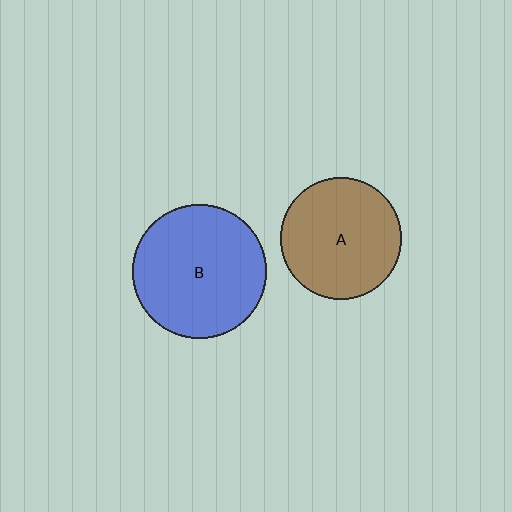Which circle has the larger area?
Circle B (blue).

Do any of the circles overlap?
No, none of the circles overlap.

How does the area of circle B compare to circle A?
Approximately 1.2 times.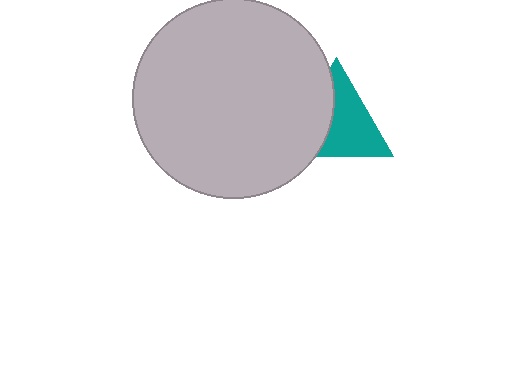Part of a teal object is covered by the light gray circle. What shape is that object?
It is a triangle.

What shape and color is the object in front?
The object in front is a light gray circle.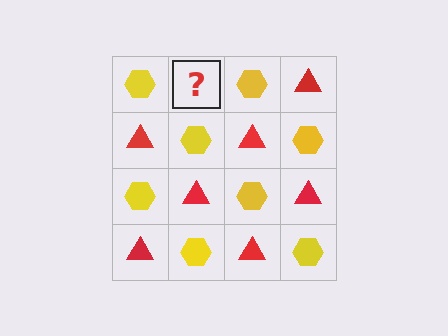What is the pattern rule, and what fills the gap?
The rule is that it alternates yellow hexagon and red triangle in a checkerboard pattern. The gap should be filled with a red triangle.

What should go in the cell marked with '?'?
The missing cell should contain a red triangle.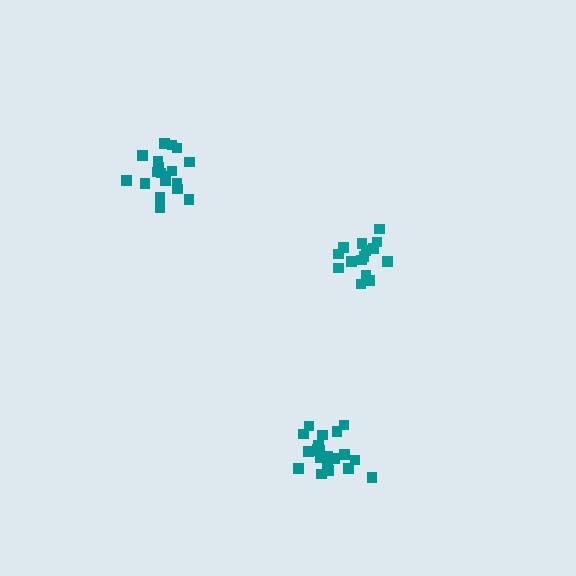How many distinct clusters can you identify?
There are 3 distinct clusters.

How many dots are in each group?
Group 1: 15 dots, Group 2: 20 dots, Group 3: 20 dots (55 total).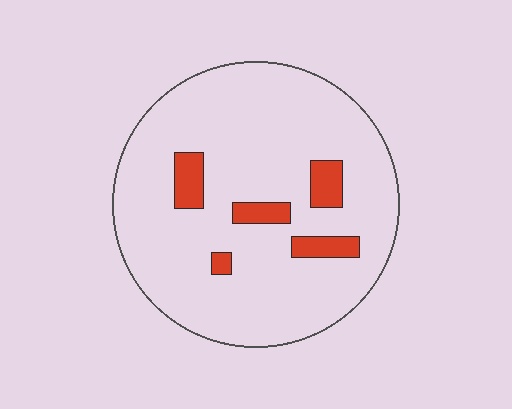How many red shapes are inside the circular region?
5.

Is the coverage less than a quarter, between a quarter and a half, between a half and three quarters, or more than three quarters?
Less than a quarter.